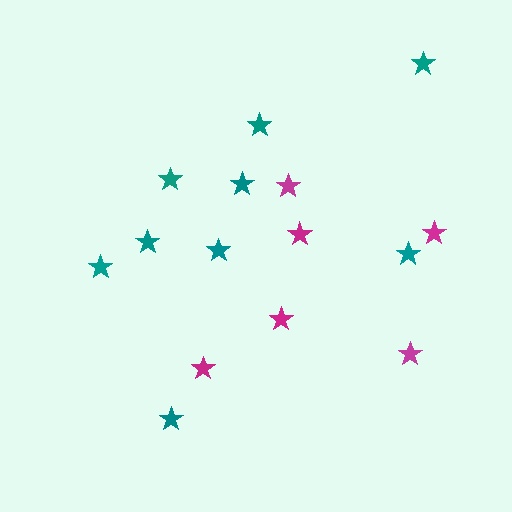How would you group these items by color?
There are 2 groups: one group of magenta stars (6) and one group of teal stars (9).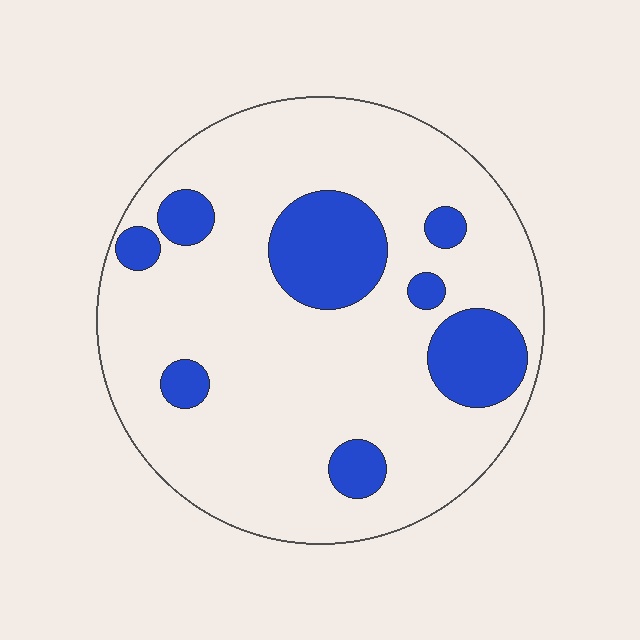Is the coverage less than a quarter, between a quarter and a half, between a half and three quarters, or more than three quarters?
Less than a quarter.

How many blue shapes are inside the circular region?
8.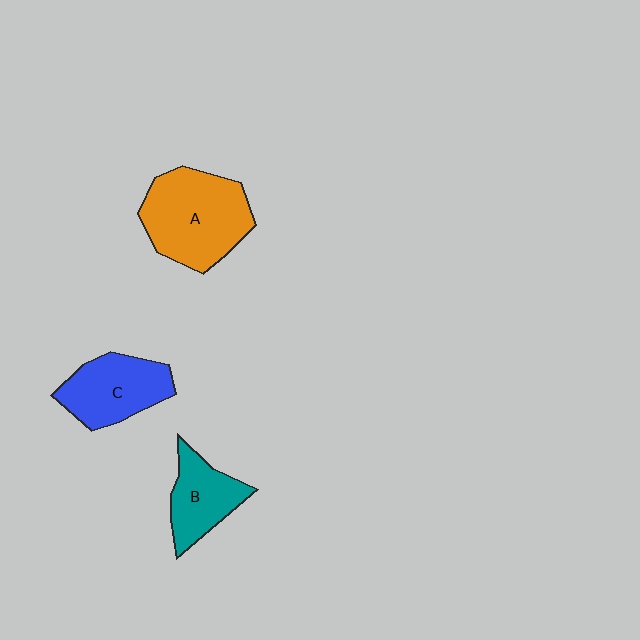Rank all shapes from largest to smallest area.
From largest to smallest: A (orange), C (blue), B (teal).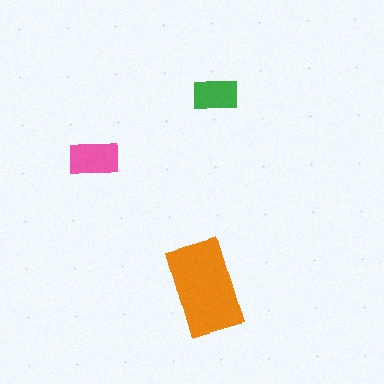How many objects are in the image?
There are 3 objects in the image.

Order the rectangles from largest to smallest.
the orange one, the pink one, the green one.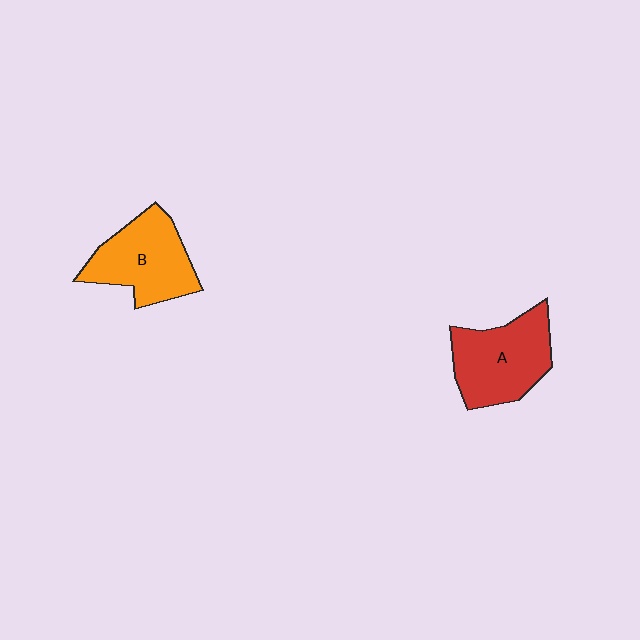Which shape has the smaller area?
Shape B (orange).